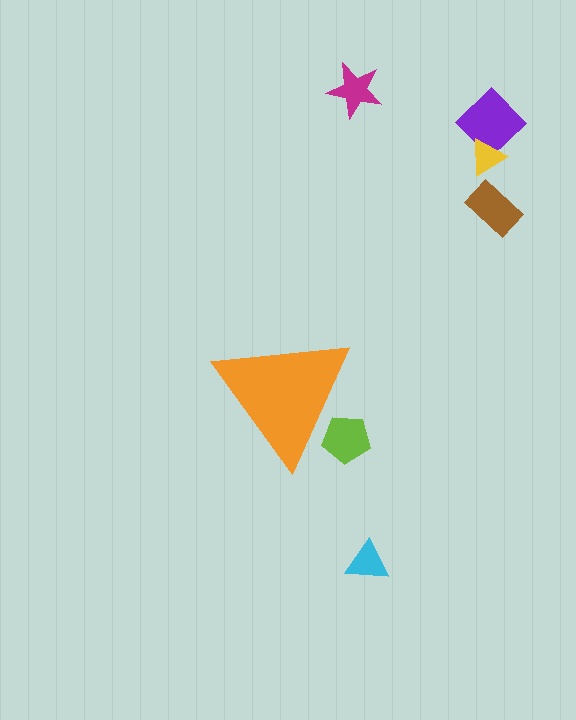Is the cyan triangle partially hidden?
No, the cyan triangle is fully visible.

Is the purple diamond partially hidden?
No, the purple diamond is fully visible.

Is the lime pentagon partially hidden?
Yes, the lime pentagon is partially hidden behind the orange triangle.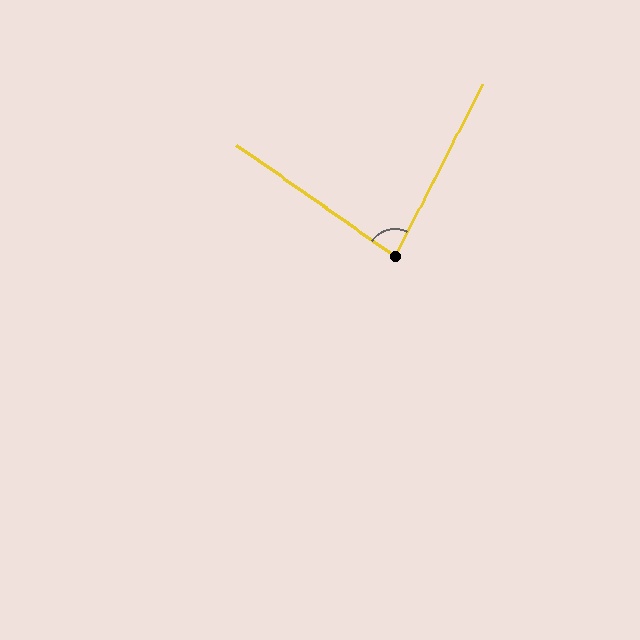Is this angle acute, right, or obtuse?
It is acute.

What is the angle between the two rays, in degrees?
Approximately 82 degrees.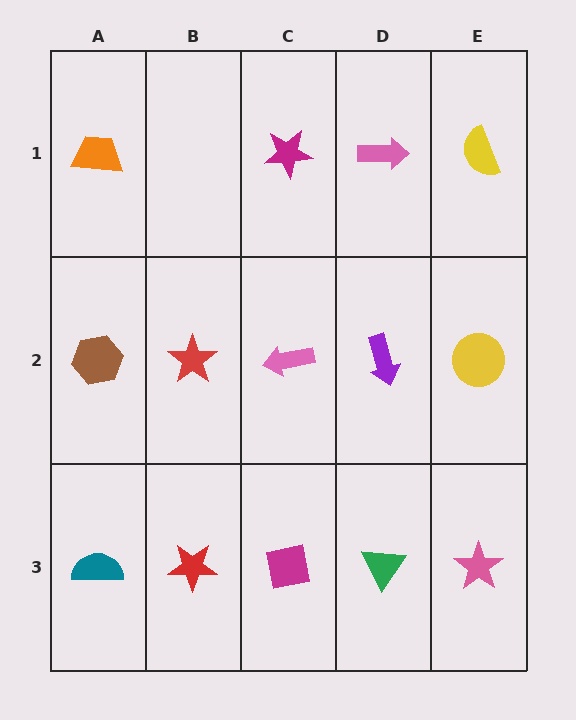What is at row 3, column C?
A magenta square.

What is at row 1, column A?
An orange trapezoid.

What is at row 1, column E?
A yellow semicircle.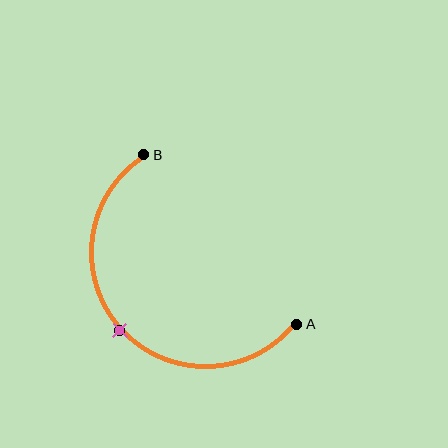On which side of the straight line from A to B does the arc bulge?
The arc bulges below and to the left of the straight line connecting A and B.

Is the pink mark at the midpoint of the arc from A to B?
Yes. The pink mark lies on the arc at equal arc-length from both A and B — it is the arc midpoint.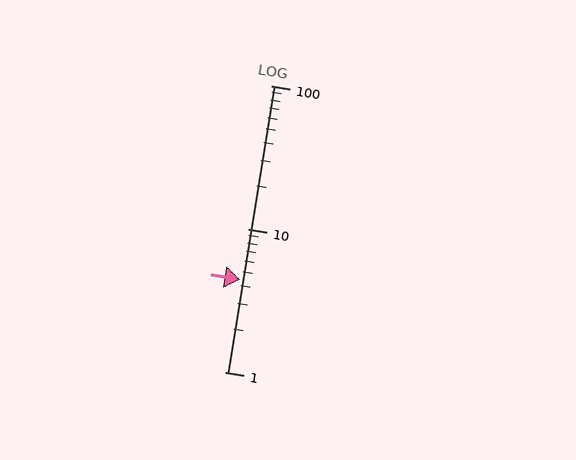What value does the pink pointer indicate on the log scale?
The pointer indicates approximately 4.4.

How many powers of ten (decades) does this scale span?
The scale spans 2 decades, from 1 to 100.